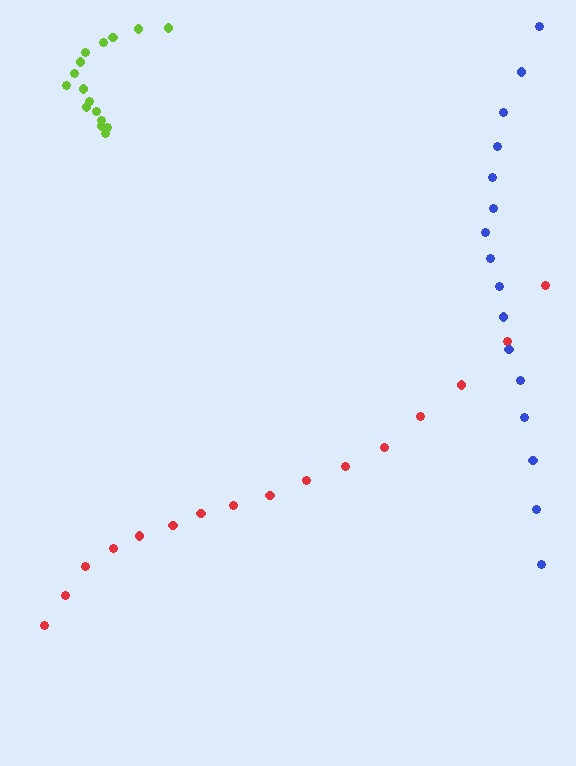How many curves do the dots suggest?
There are 3 distinct paths.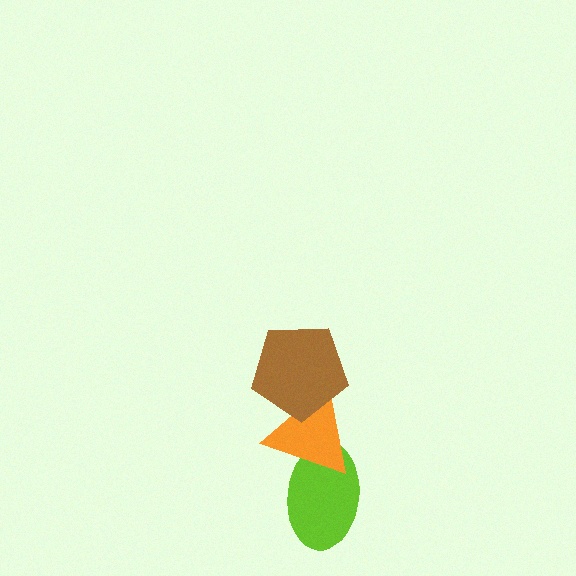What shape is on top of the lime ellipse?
The orange triangle is on top of the lime ellipse.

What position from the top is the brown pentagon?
The brown pentagon is 1st from the top.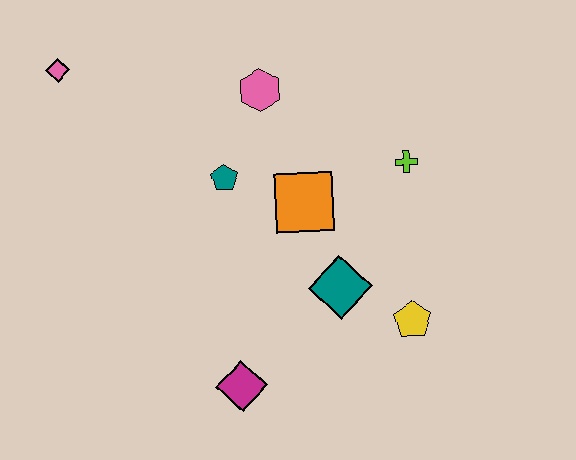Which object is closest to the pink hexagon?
The teal pentagon is closest to the pink hexagon.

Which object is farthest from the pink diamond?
The yellow pentagon is farthest from the pink diamond.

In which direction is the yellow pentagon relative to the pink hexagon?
The yellow pentagon is below the pink hexagon.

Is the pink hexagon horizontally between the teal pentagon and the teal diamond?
Yes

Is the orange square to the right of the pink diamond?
Yes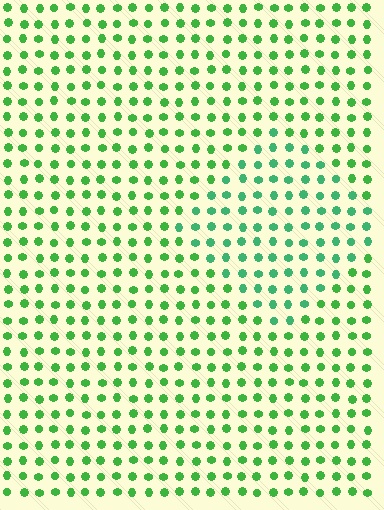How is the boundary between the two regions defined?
The boundary is defined purely by a slight shift in hue (about 26 degrees). Spacing, size, and orientation are identical on both sides.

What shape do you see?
I see a diamond.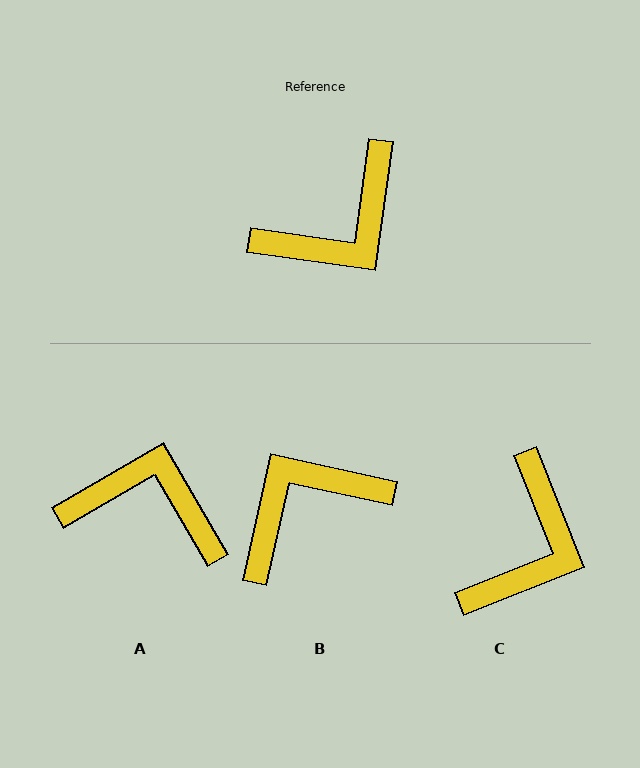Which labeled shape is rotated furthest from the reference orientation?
B, about 176 degrees away.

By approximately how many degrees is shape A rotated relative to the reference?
Approximately 128 degrees counter-clockwise.